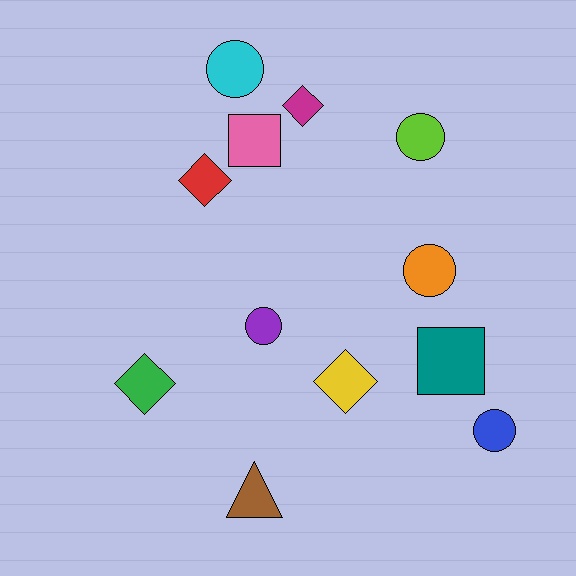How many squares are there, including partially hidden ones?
There are 2 squares.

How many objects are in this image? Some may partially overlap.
There are 12 objects.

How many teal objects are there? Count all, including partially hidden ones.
There is 1 teal object.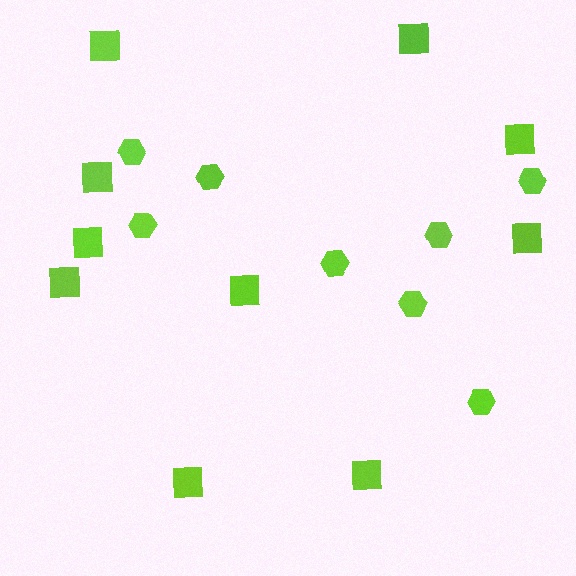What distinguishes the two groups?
There are 2 groups: one group of hexagons (8) and one group of squares (10).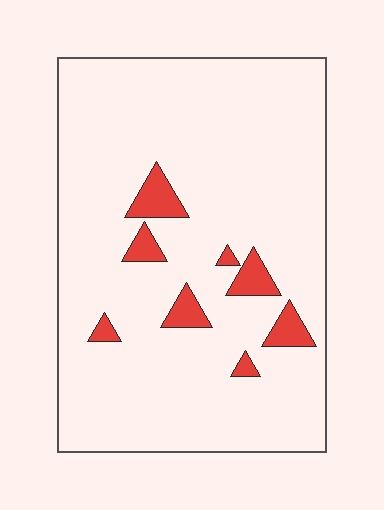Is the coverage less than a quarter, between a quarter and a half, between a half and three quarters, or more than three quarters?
Less than a quarter.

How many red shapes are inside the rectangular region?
8.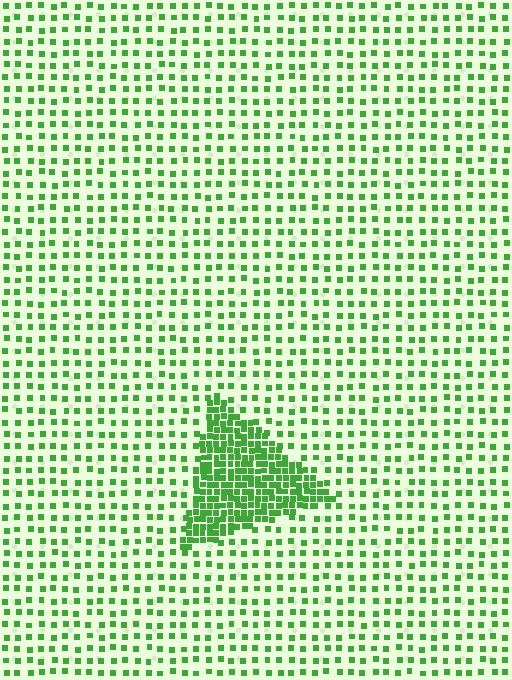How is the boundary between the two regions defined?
The boundary is defined by a change in element density (approximately 3.0x ratio). All elements are the same color, size, and shape.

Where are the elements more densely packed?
The elements are more densely packed inside the triangle boundary.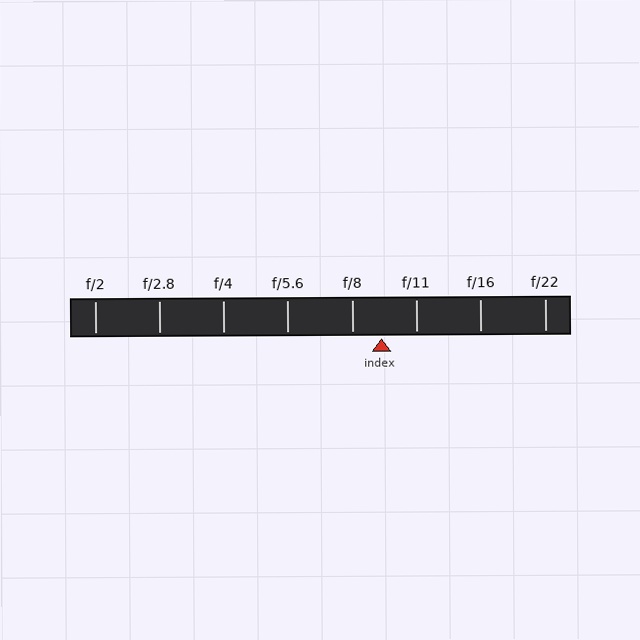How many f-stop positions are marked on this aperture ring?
There are 8 f-stop positions marked.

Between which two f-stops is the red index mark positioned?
The index mark is between f/8 and f/11.